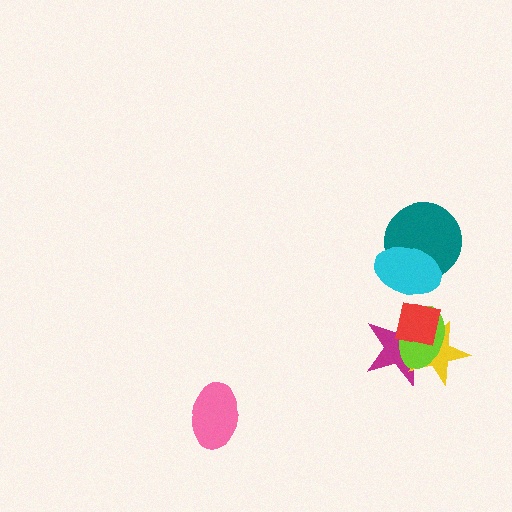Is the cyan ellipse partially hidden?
No, no other shape covers it.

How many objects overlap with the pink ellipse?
0 objects overlap with the pink ellipse.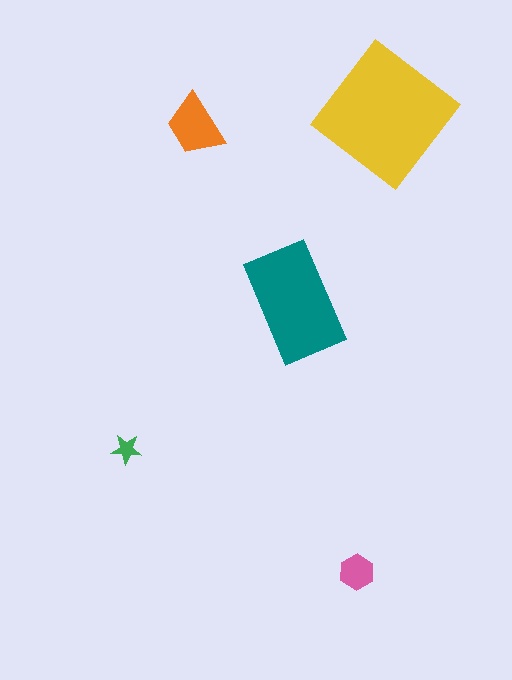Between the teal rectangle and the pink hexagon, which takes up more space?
The teal rectangle.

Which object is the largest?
The yellow diamond.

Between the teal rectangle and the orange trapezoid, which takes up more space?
The teal rectangle.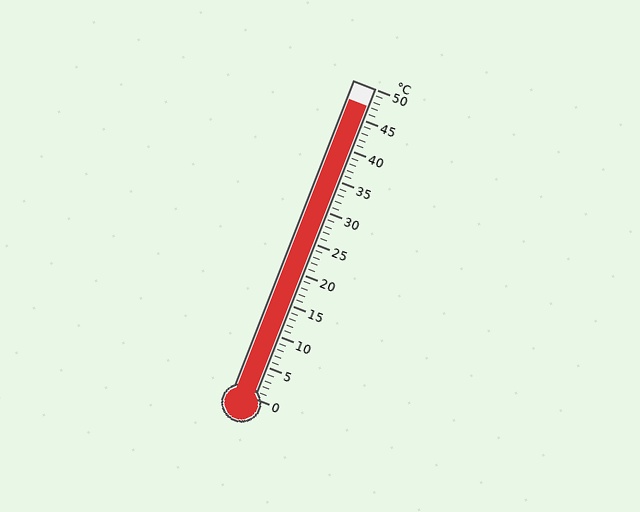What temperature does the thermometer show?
The thermometer shows approximately 47°C.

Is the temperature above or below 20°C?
The temperature is above 20°C.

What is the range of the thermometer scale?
The thermometer scale ranges from 0°C to 50°C.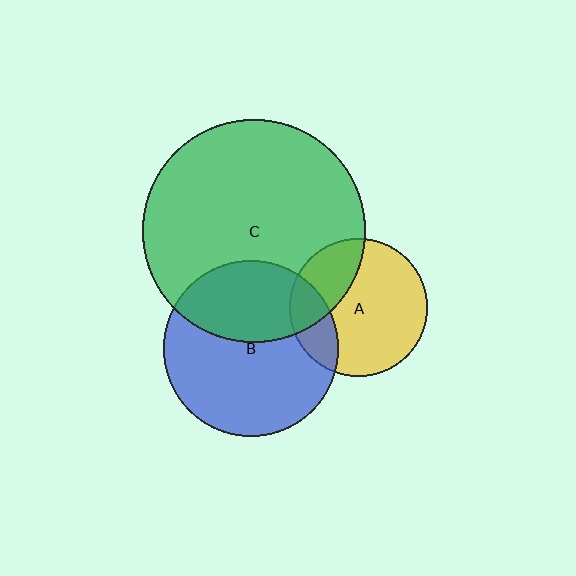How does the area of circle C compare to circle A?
Approximately 2.6 times.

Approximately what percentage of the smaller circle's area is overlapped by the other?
Approximately 20%.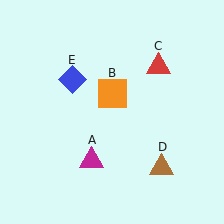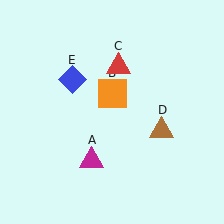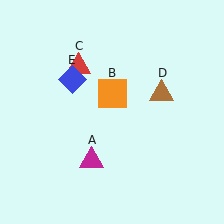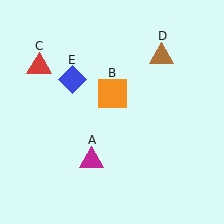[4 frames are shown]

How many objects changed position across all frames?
2 objects changed position: red triangle (object C), brown triangle (object D).